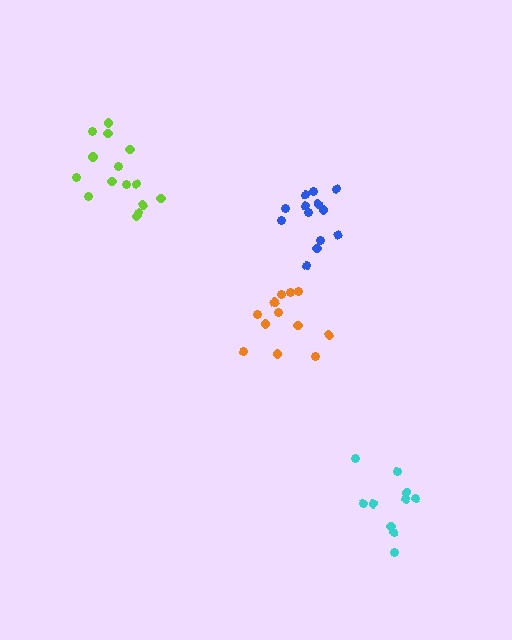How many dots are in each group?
Group 1: 15 dots, Group 2: 13 dots, Group 3: 10 dots, Group 4: 13 dots (51 total).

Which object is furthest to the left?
The lime cluster is leftmost.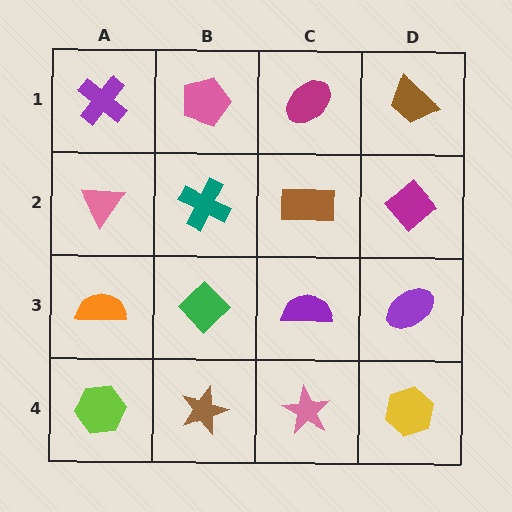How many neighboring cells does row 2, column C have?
4.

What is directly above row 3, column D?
A magenta diamond.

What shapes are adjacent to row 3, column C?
A brown rectangle (row 2, column C), a pink star (row 4, column C), a green diamond (row 3, column B), a purple ellipse (row 3, column D).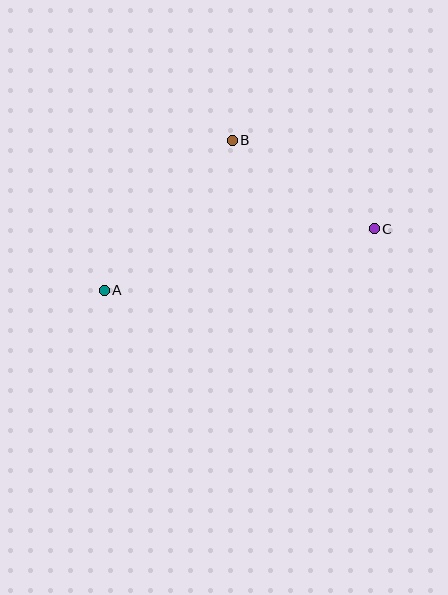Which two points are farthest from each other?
Points A and C are farthest from each other.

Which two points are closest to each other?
Points B and C are closest to each other.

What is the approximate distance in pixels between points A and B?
The distance between A and B is approximately 197 pixels.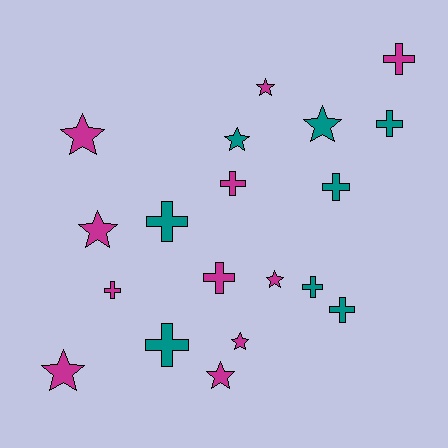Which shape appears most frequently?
Cross, with 10 objects.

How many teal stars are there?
There are 2 teal stars.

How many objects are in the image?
There are 19 objects.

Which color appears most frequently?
Magenta, with 11 objects.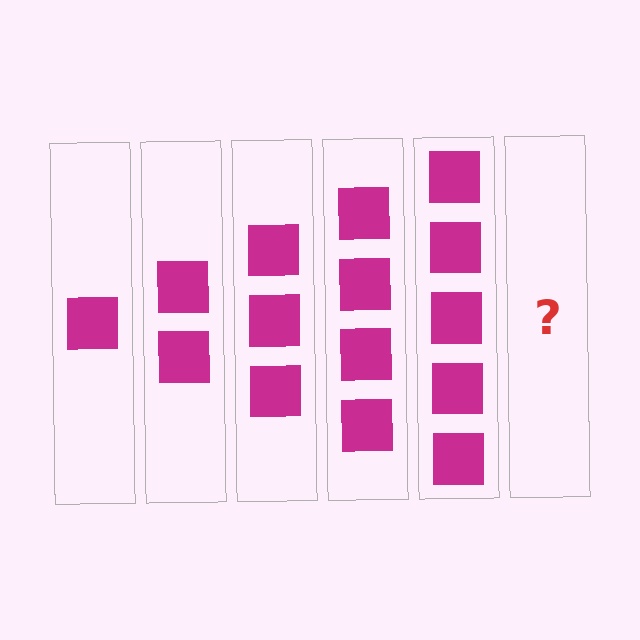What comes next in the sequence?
The next element should be 6 squares.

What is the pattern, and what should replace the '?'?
The pattern is that each step adds one more square. The '?' should be 6 squares.